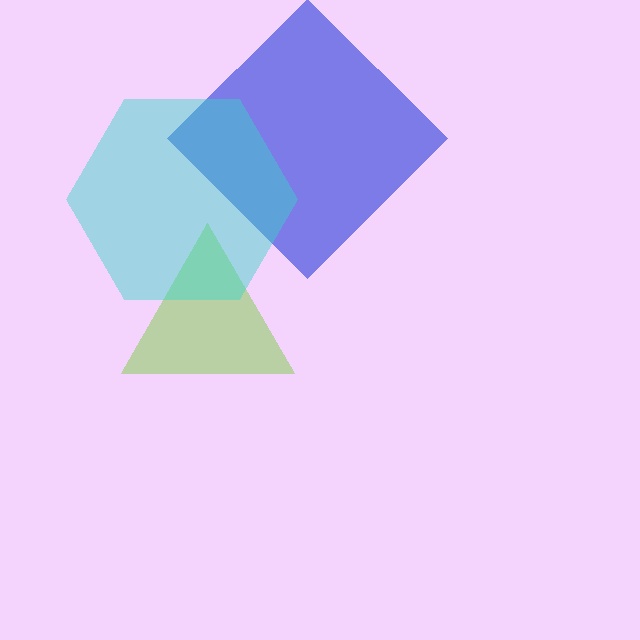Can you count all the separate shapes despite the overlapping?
Yes, there are 3 separate shapes.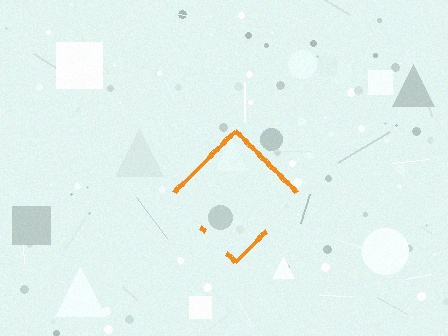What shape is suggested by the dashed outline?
The dashed outline suggests a diamond.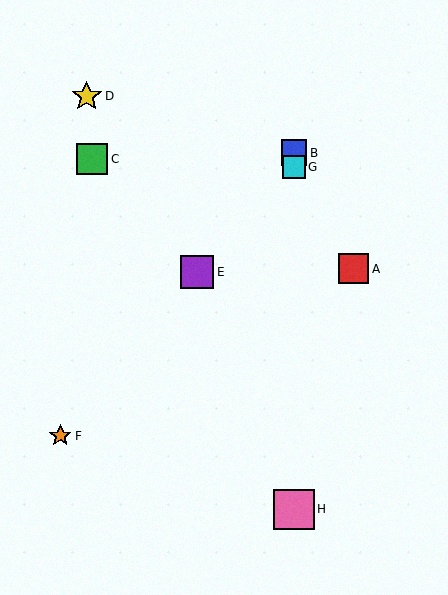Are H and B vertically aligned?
Yes, both are at x≈294.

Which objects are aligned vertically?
Objects B, G, H are aligned vertically.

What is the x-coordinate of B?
Object B is at x≈294.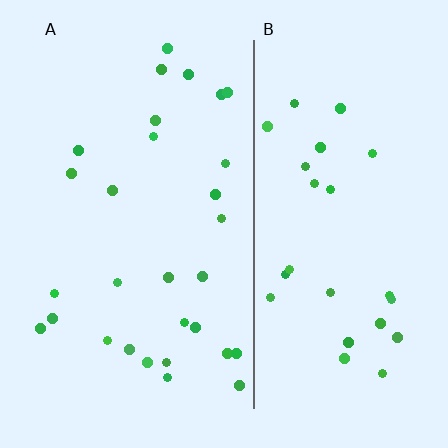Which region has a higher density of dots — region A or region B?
A (the left).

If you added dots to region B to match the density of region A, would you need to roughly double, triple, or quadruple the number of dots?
Approximately double.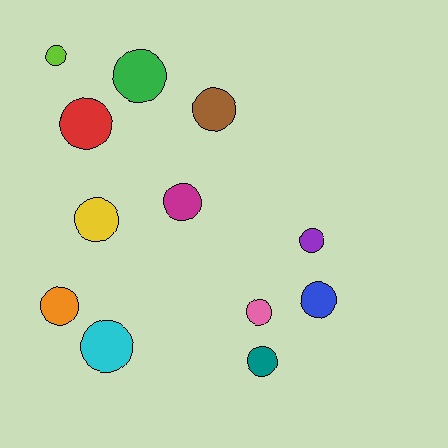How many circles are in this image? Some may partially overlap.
There are 12 circles.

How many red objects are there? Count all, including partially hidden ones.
There is 1 red object.